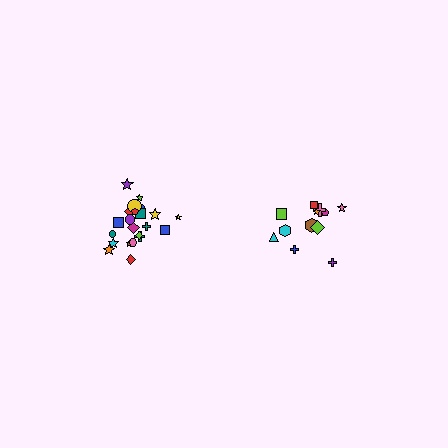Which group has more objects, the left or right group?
The left group.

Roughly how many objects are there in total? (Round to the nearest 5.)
Roughly 35 objects in total.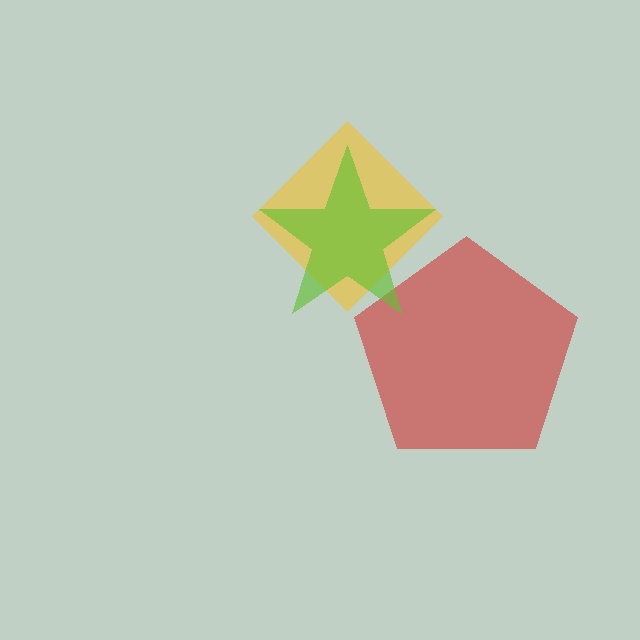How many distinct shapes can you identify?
There are 3 distinct shapes: a red pentagon, a yellow diamond, a lime star.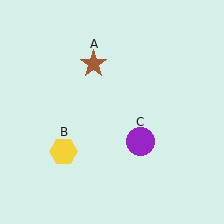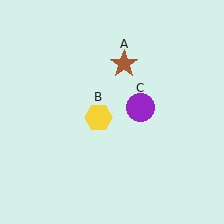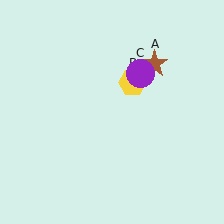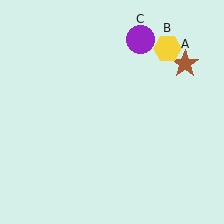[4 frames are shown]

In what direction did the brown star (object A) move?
The brown star (object A) moved right.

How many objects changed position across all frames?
3 objects changed position: brown star (object A), yellow hexagon (object B), purple circle (object C).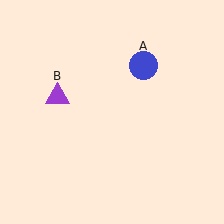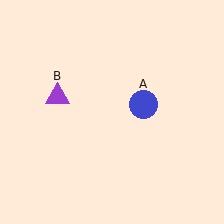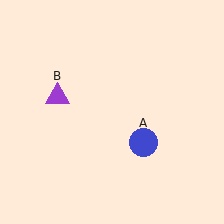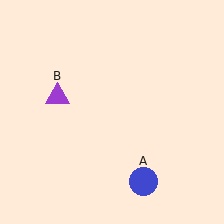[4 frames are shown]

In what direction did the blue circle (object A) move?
The blue circle (object A) moved down.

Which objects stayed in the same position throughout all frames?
Purple triangle (object B) remained stationary.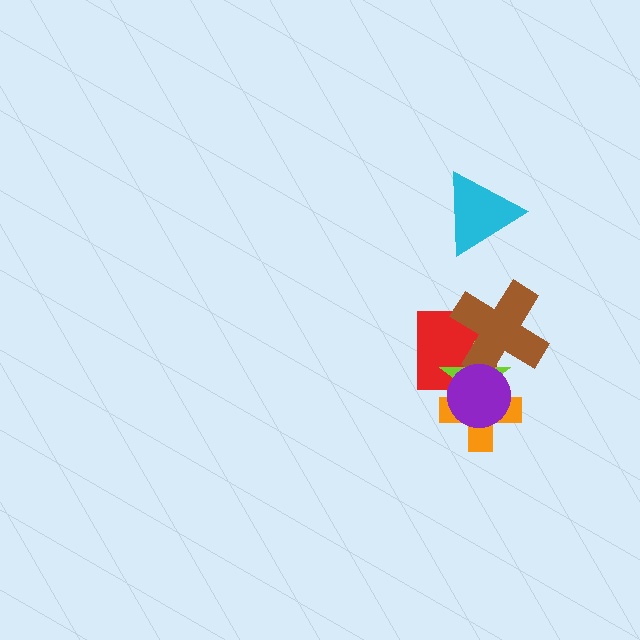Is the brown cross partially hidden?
Yes, it is partially covered by another shape.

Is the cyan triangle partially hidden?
No, no other shape covers it.